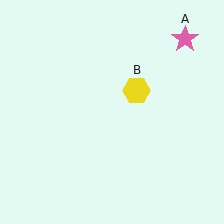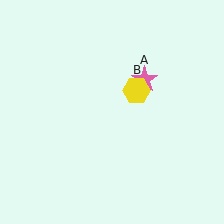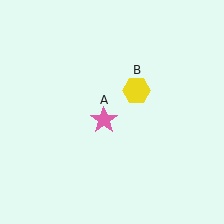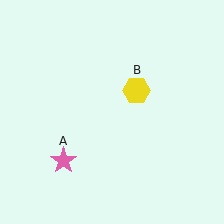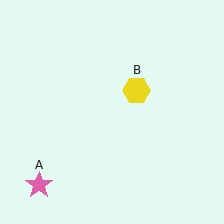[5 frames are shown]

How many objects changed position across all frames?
1 object changed position: pink star (object A).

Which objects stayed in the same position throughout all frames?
Yellow hexagon (object B) remained stationary.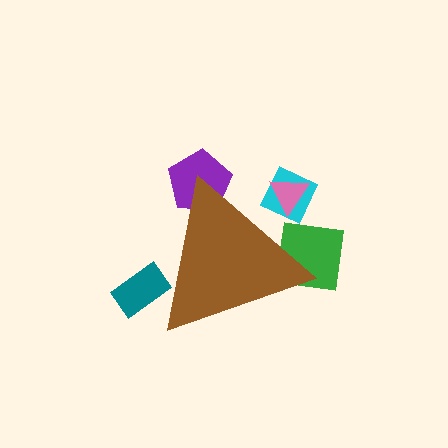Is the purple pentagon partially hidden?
Yes, the purple pentagon is partially hidden behind the brown triangle.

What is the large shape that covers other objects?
A brown triangle.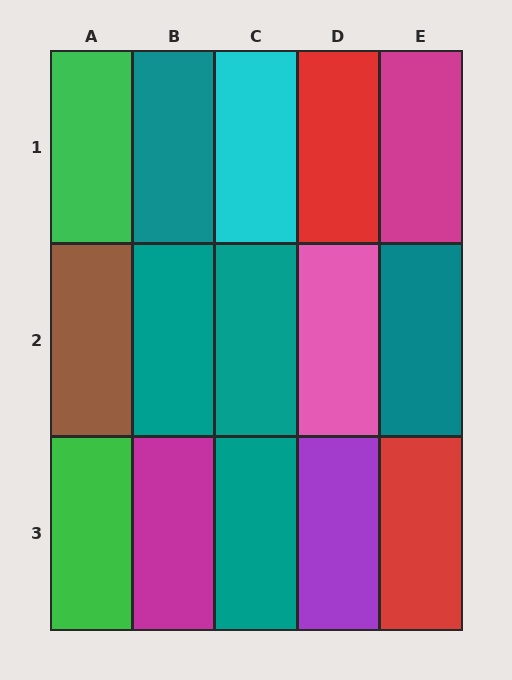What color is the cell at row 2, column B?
Teal.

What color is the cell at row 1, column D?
Red.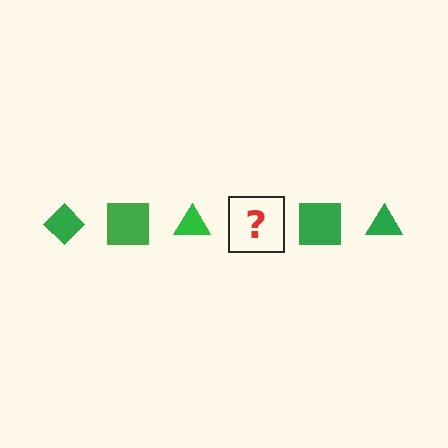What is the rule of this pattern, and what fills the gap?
The rule is that the pattern cycles through diamond, square, triangle shapes in green. The gap should be filled with a green diamond.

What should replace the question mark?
The question mark should be replaced with a green diamond.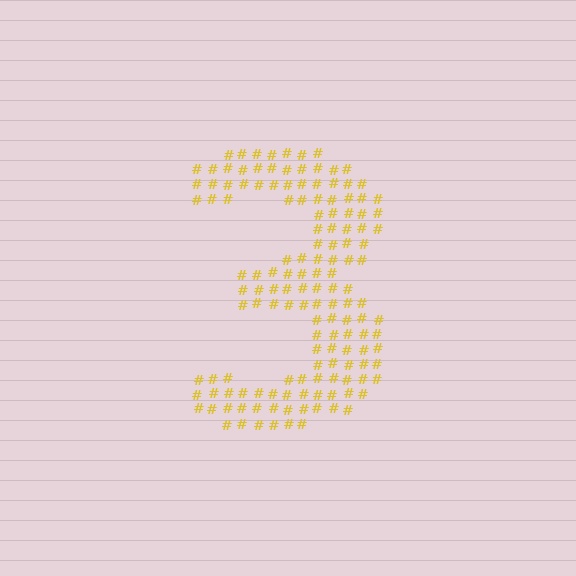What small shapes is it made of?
It is made of small hash symbols.